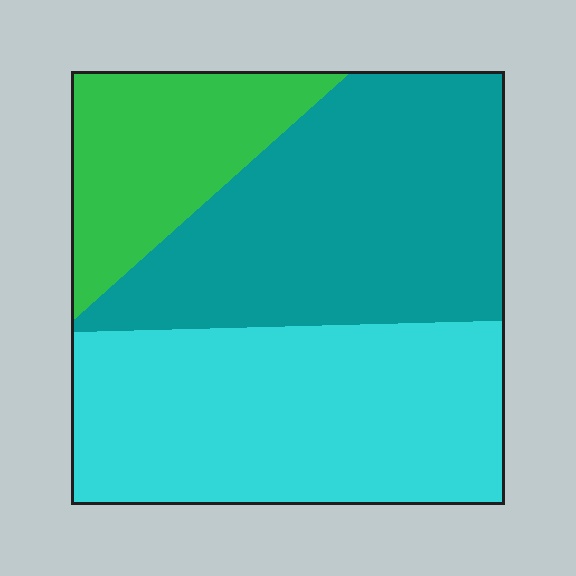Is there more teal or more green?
Teal.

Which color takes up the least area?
Green, at roughly 20%.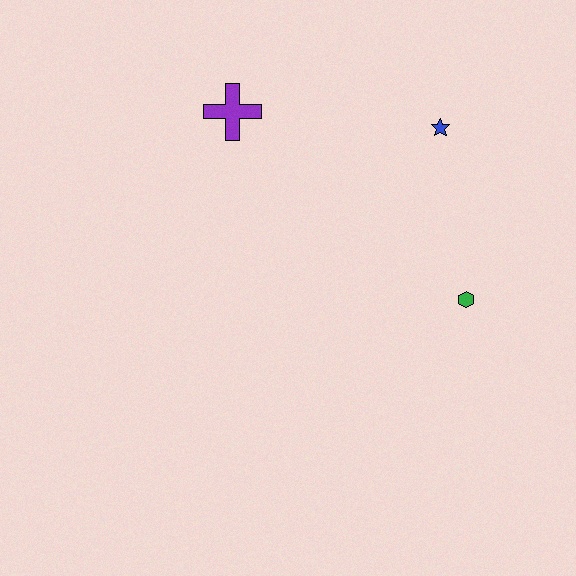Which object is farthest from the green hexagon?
The purple cross is farthest from the green hexagon.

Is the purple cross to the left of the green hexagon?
Yes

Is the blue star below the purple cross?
Yes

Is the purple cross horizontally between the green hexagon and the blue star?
No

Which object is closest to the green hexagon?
The blue star is closest to the green hexagon.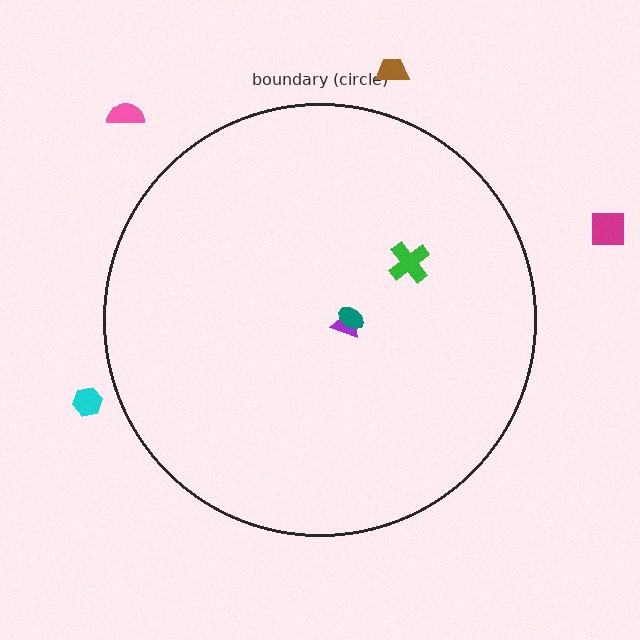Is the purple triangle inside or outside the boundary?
Inside.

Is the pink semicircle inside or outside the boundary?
Outside.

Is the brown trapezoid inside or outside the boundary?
Outside.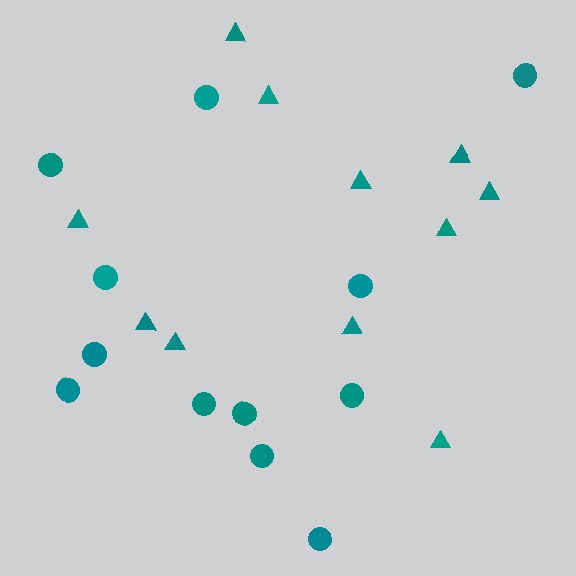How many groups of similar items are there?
There are 2 groups: one group of circles (12) and one group of triangles (11).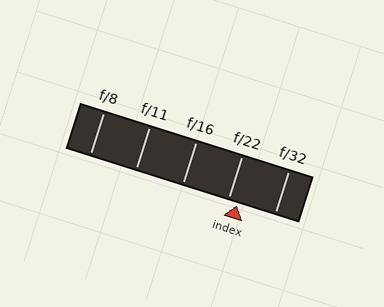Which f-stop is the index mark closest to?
The index mark is closest to f/22.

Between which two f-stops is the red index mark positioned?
The index mark is between f/22 and f/32.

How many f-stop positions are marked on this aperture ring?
There are 5 f-stop positions marked.